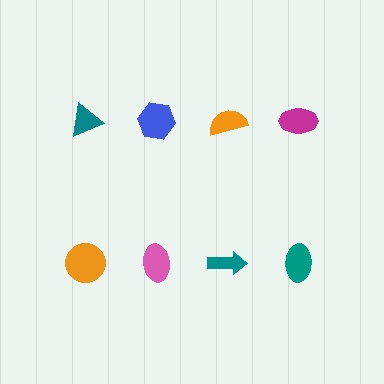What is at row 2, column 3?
A teal arrow.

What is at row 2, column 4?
A teal ellipse.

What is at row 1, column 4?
A magenta ellipse.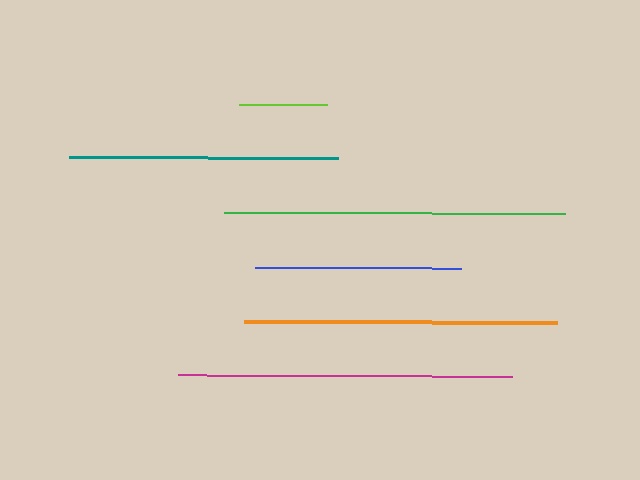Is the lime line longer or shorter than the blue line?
The blue line is longer than the lime line.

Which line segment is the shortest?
The lime line is the shortest at approximately 88 pixels.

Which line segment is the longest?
The green line is the longest at approximately 341 pixels.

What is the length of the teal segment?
The teal segment is approximately 269 pixels long.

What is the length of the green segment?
The green segment is approximately 341 pixels long.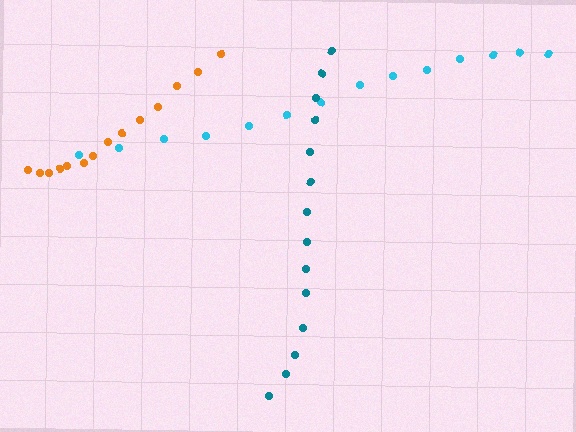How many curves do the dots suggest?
There are 3 distinct paths.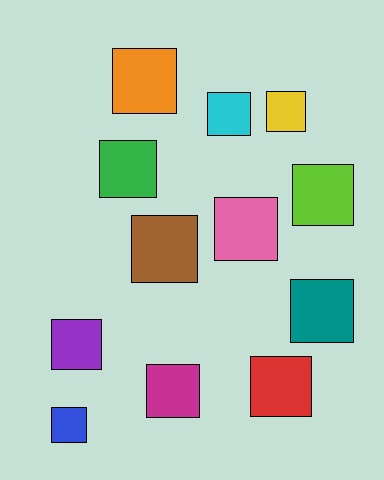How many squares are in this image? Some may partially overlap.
There are 12 squares.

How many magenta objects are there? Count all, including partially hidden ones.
There is 1 magenta object.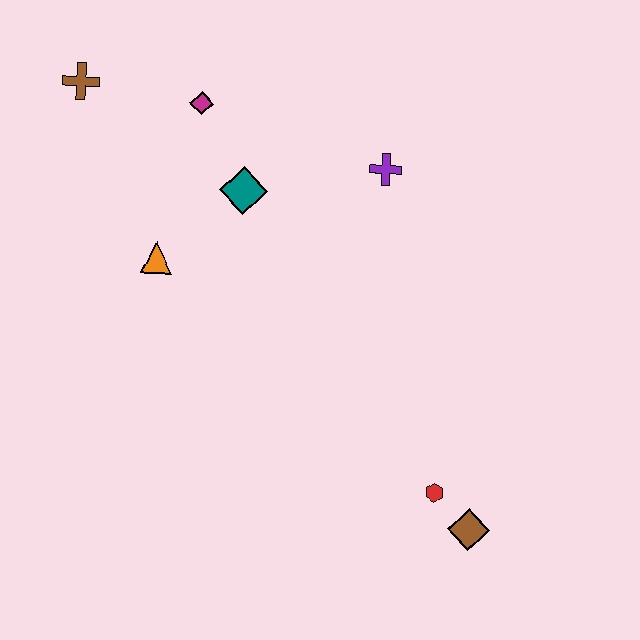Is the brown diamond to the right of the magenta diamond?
Yes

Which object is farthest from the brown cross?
The brown diamond is farthest from the brown cross.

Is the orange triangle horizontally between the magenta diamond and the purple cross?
No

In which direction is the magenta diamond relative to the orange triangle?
The magenta diamond is above the orange triangle.